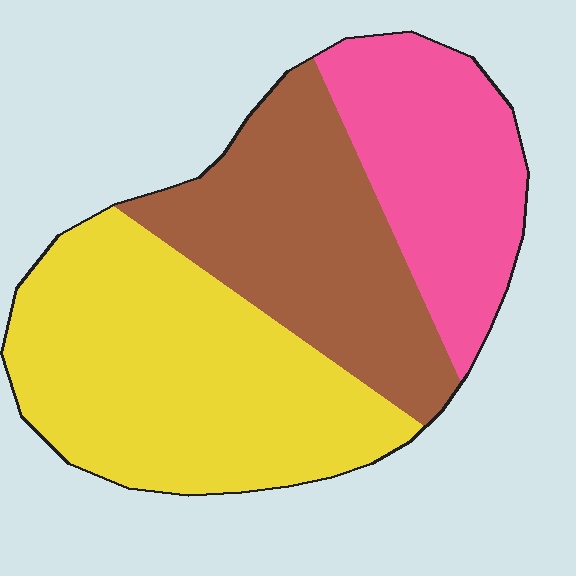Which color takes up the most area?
Yellow, at roughly 45%.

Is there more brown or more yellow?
Yellow.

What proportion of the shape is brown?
Brown covers about 30% of the shape.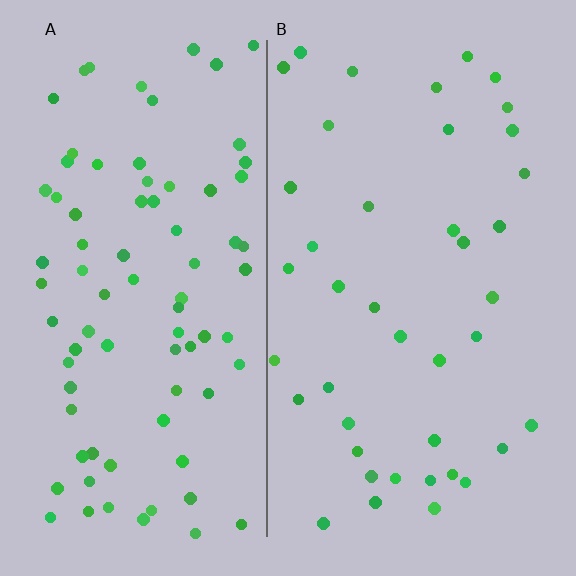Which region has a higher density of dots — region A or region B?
A (the left).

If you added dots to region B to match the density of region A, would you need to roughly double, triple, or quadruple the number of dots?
Approximately double.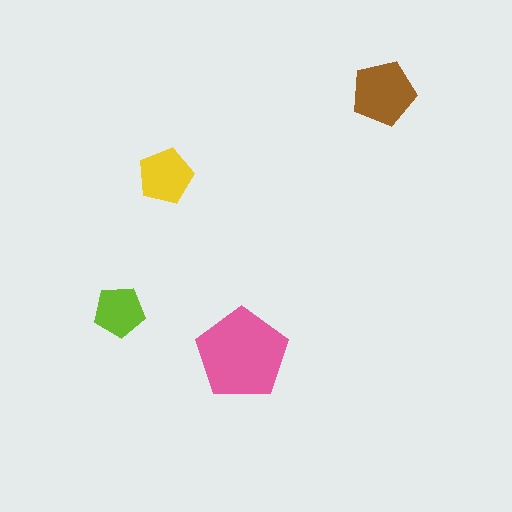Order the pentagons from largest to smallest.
the pink one, the brown one, the yellow one, the lime one.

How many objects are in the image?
There are 4 objects in the image.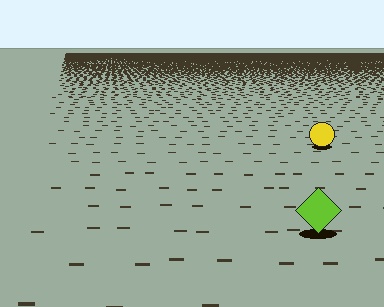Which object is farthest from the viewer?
The yellow circle is farthest from the viewer. It appears smaller and the ground texture around it is denser.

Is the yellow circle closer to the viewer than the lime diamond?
No. The lime diamond is closer — you can tell from the texture gradient: the ground texture is coarser near it.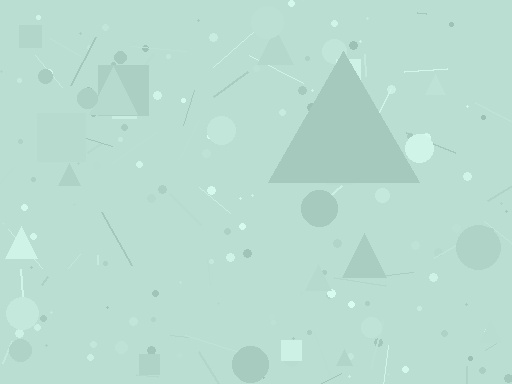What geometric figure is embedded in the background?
A triangle is embedded in the background.